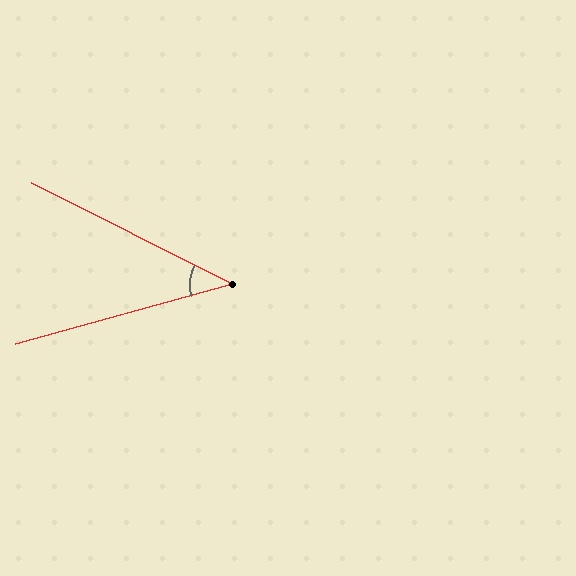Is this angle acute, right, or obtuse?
It is acute.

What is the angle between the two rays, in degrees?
Approximately 42 degrees.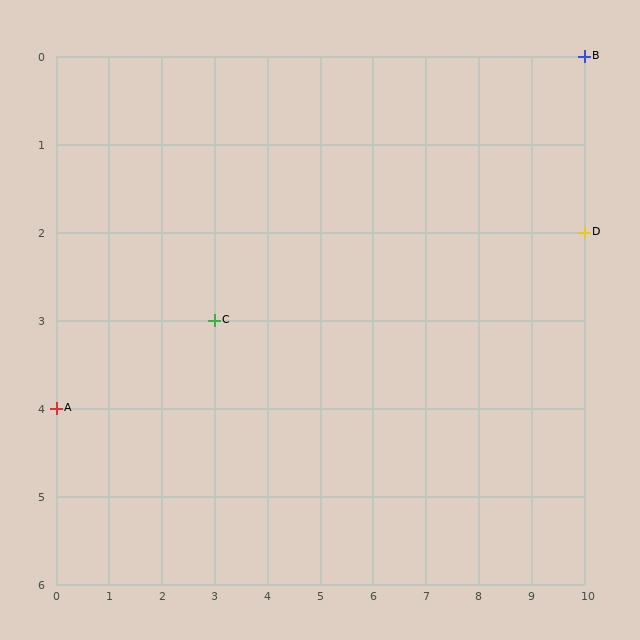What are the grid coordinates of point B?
Point B is at grid coordinates (10, 0).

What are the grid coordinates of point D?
Point D is at grid coordinates (10, 2).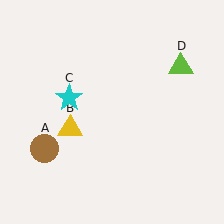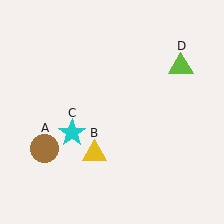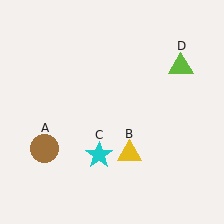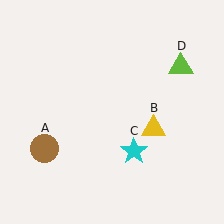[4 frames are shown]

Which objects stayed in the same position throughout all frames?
Brown circle (object A) and lime triangle (object D) remained stationary.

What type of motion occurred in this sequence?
The yellow triangle (object B), cyan star (object C) rotated counterclockwise around the center of the scene.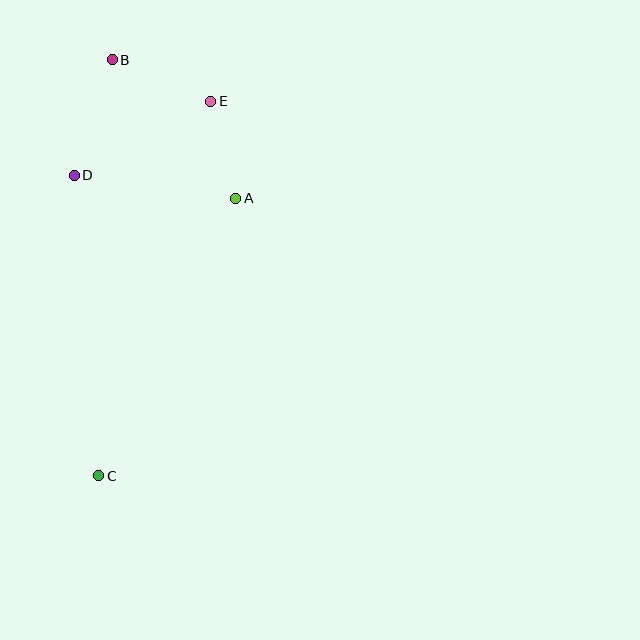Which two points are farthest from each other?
Points B and C are farthest from each other.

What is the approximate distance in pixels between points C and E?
The distance between C and E is approximately 391 pixels.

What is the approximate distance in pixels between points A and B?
The distance between A and B is approximately 186 pixels.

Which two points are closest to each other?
Points A and E are closest to each other.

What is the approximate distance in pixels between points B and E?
The distance between B and E is approximately 107 pixels.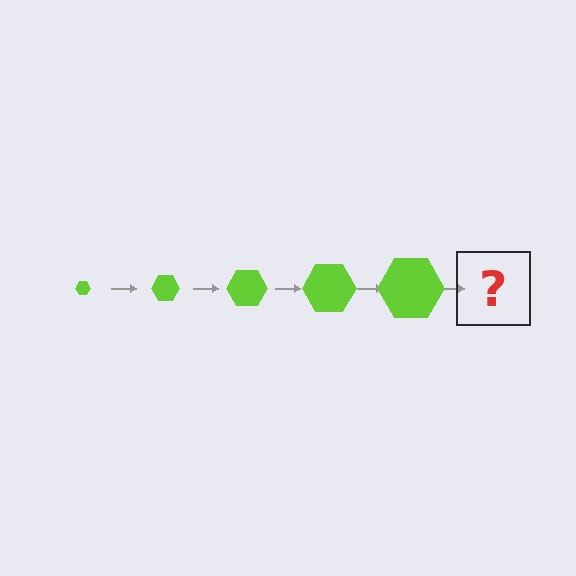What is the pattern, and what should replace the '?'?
The pattern is that the hexagon gets progressively larger each step. The '?' should be a lime hexagon, larger than the previous one.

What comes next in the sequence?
The next element should be a lime hexagon, larger than the previous one.